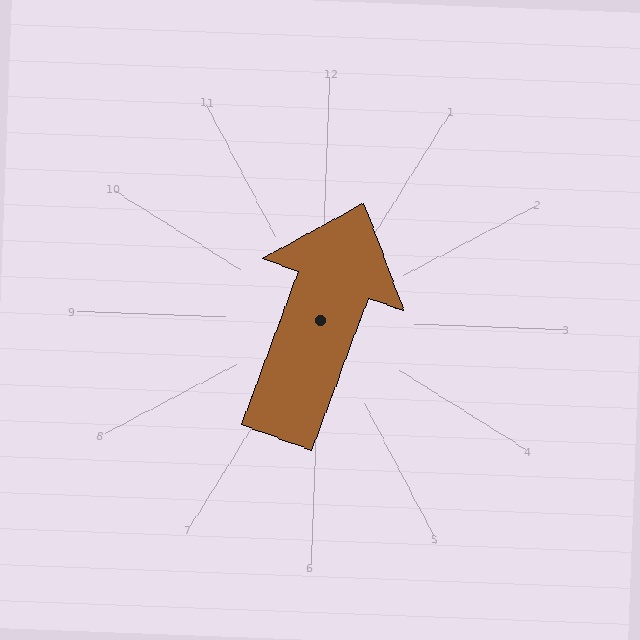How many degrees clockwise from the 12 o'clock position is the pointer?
Approximately 18 degrees.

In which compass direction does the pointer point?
North.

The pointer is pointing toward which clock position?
Roughly 1 o'clock.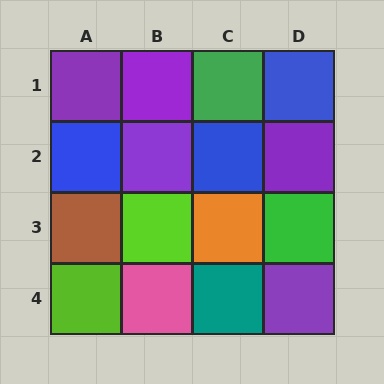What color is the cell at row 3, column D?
Green.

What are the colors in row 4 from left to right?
Lime, pink, teal, purple.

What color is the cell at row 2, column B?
Purple.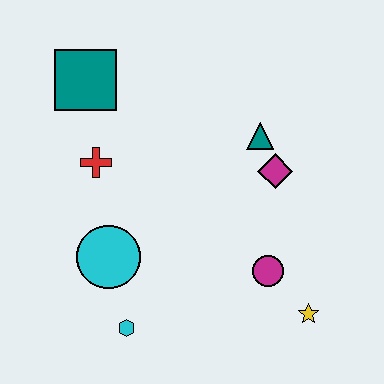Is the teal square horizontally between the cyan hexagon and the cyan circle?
No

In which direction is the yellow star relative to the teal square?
The yellow star is below the teal square.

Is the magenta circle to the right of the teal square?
Yes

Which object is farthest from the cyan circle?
The yellow star is farthest from the cyan circle.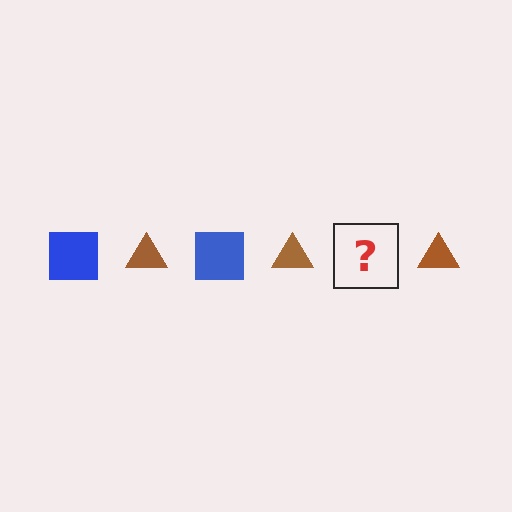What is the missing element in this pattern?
The missing element is a blue square.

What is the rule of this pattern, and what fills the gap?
The rule is that the pattern alternates between blue square and brown triangle. The gap should be filled with a blue square.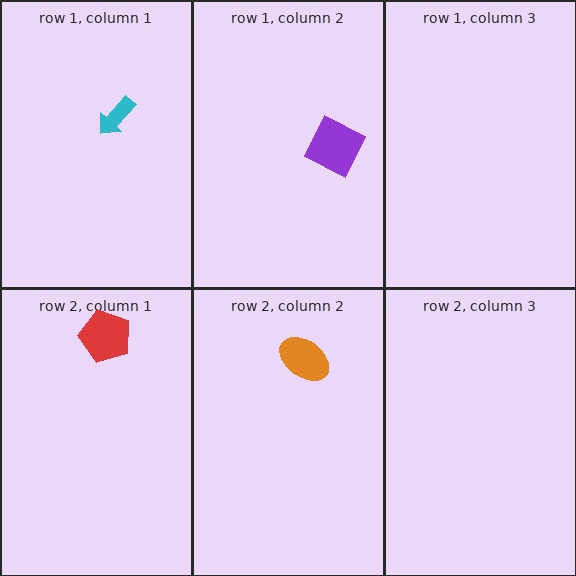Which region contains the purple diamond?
The row 1, column 2 region.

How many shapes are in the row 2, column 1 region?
1.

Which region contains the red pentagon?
The row 2, column 1 region.